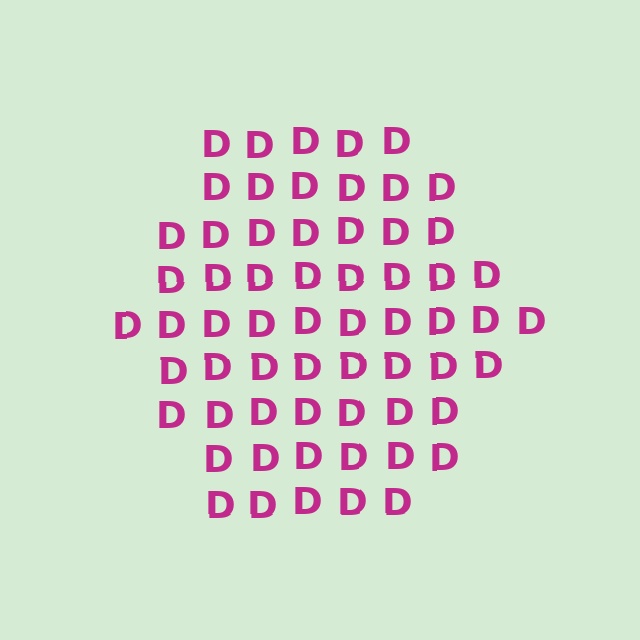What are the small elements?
The small elements are letter D's.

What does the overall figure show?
The overall figure shows a hexagon.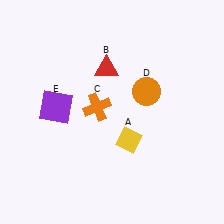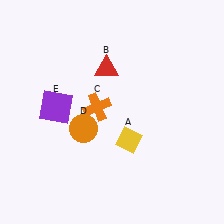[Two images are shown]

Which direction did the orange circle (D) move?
The orange circle (D) moved left.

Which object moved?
The orange circle (D) moved left.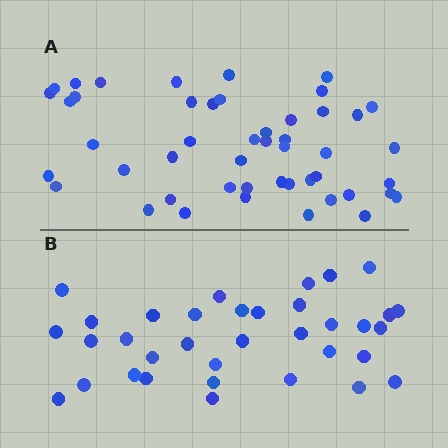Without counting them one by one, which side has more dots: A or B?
Region A (the top region) has more dots.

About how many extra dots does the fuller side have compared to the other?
Region A has approximately 15 more dots than region B.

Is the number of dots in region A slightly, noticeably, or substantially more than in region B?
Region A has noticeably more, but not dramatically so. The ratio is roughly 1.4 to 1.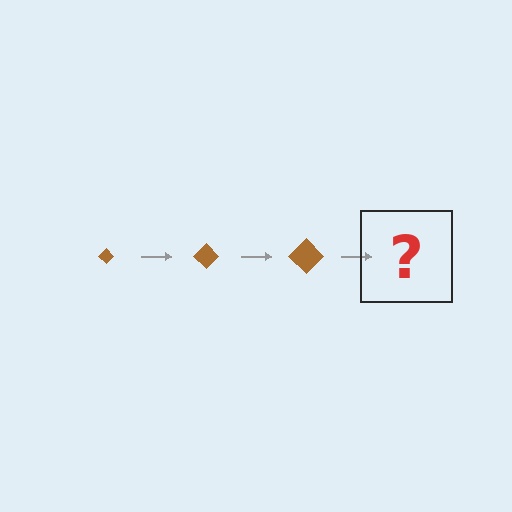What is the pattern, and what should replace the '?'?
The pattern is that the diamond gets progressively larger each step. The '?' should be a brown diamond, larger than the previous one.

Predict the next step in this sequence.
The next step is a brown diamond, larger than the previous one.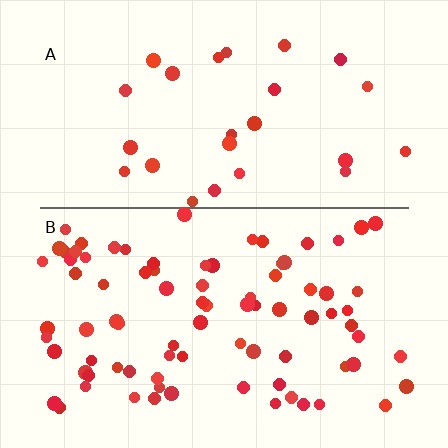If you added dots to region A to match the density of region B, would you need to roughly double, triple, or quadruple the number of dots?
Approximately triple.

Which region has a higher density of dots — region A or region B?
B (the bottom).